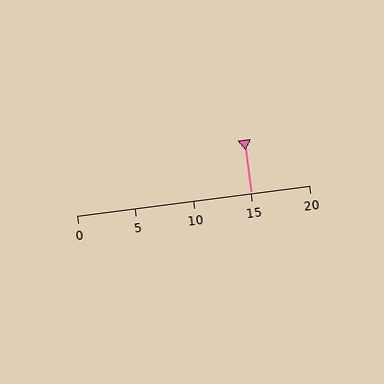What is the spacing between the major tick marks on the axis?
The major ticks are spaced 5 apart.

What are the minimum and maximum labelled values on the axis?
The axis runs from 0 to 20.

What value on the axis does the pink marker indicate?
The marker indicates approximately 15.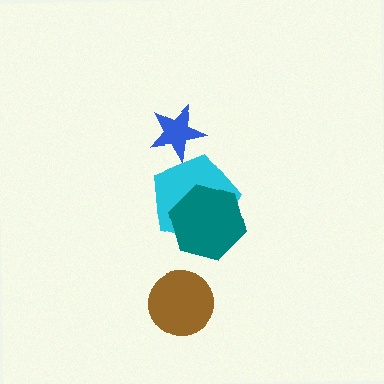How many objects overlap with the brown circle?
0 objects overlap with the brown circle.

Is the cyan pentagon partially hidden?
Yes, it is partially covered by another shape.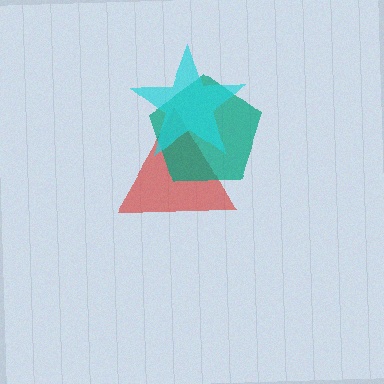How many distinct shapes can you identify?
There are 3 distinct shapes: a red triangle, a teal pentagon, a cyan star.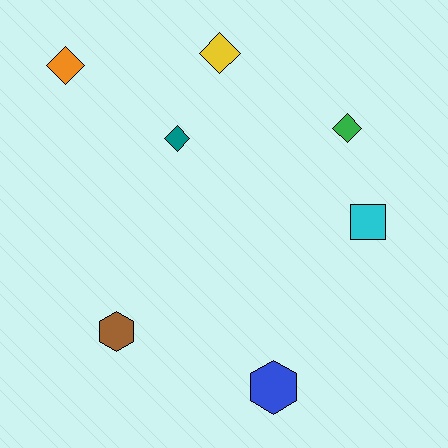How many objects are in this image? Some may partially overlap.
There are 7 objects.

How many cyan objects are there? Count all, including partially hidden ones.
There is 1 cyan object.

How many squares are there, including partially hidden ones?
There is 1 square.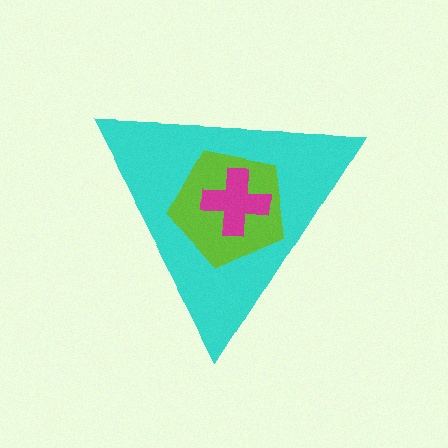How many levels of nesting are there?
3.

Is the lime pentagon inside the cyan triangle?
Yes.